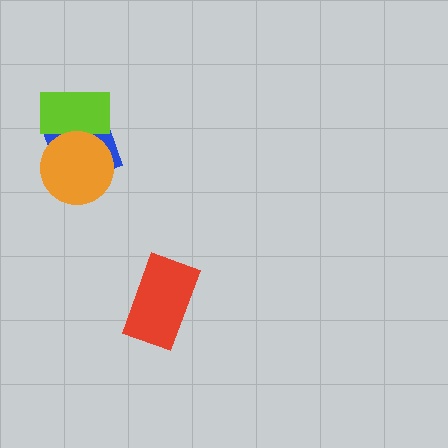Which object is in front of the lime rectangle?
The orange circle is in front of the lime rectangle.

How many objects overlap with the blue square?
2 objects overlap with the blue square.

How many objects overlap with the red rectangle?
0 objects overlap with the red rectangle.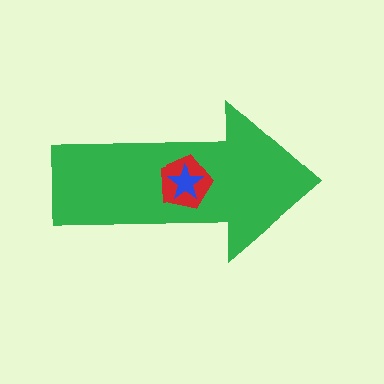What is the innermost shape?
The blue star.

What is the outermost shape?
The green arrow.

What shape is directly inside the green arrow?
The red pentagon.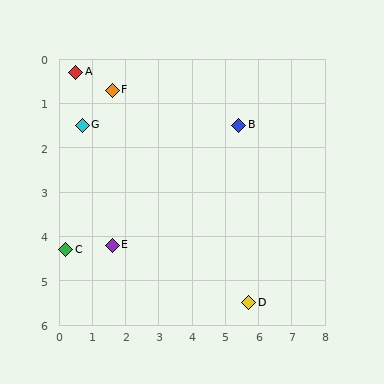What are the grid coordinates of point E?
Point E is at approximately (1.6, 4.2).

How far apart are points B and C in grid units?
Points B and C are about 5.9 grid units apart.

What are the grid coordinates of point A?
Point A is at approximately (0.5, 0.3).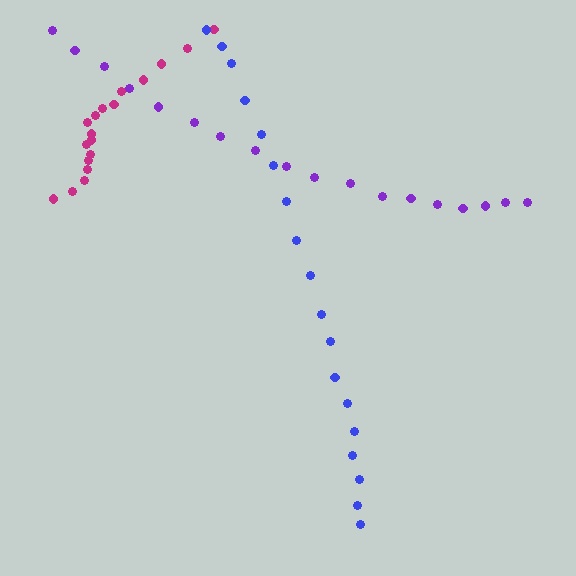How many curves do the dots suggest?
There are 3 distinct paths.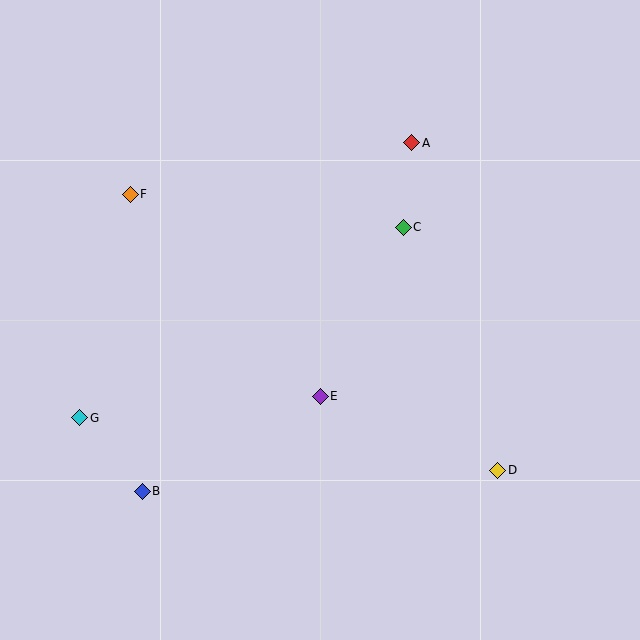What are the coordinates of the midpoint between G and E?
The midpoint between G and E is at (200, 407).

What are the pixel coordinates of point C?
Point C is at (403, 227).